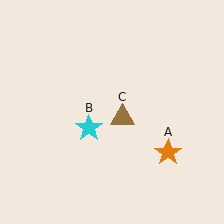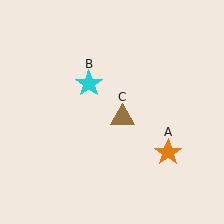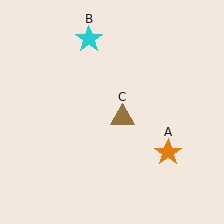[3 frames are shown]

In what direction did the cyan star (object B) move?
The cyan star (object B) moved up.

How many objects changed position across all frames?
1 object changed position: cyan star (object B).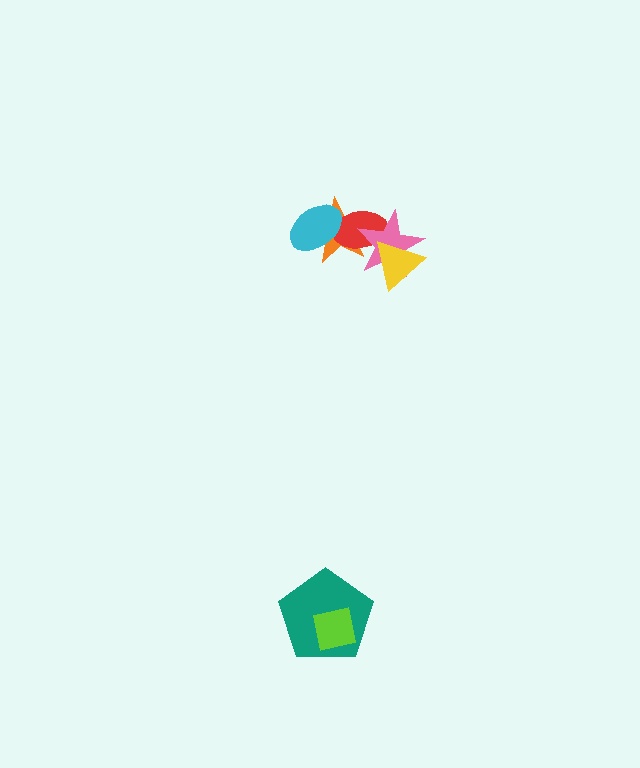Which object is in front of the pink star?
The yellow triangle is in front of the pink star.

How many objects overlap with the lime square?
1 object overlaps with the lime square.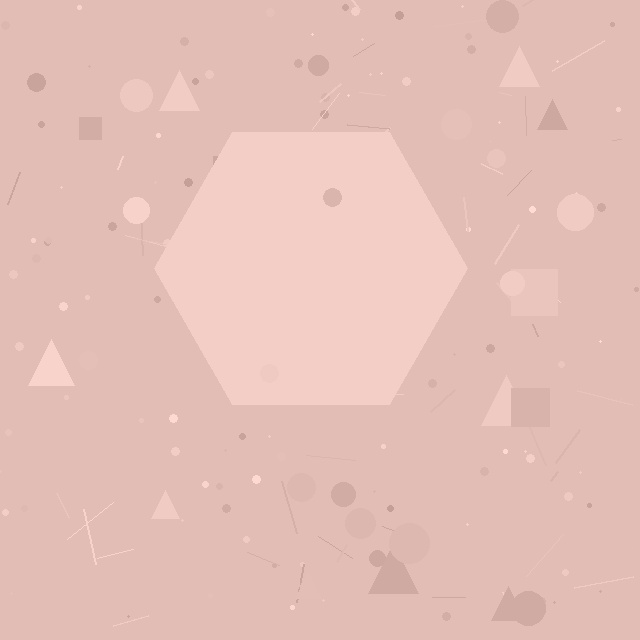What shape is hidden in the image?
A hexagon is hidden in the image.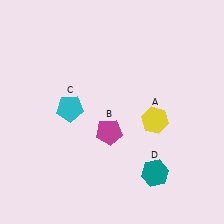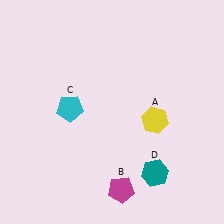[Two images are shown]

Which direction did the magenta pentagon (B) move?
The magenta pentagon (B) moved down.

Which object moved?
The magenta pentagon (B) moved down.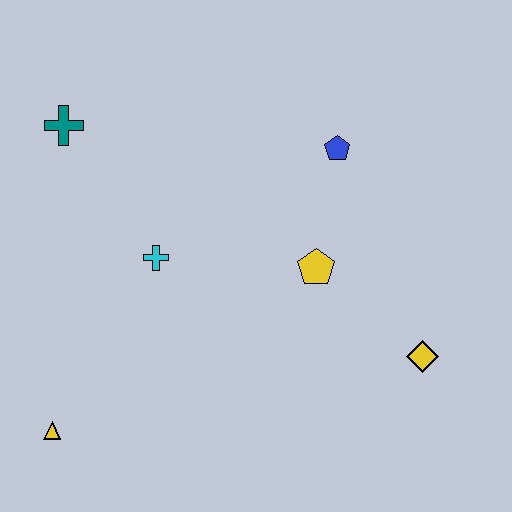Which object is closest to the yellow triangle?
The cyan cross is closest to the yellow triangle.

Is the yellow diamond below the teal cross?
Yes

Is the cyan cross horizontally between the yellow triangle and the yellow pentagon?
Yes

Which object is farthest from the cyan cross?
The yellow diamond is farthest from the cyan cross.